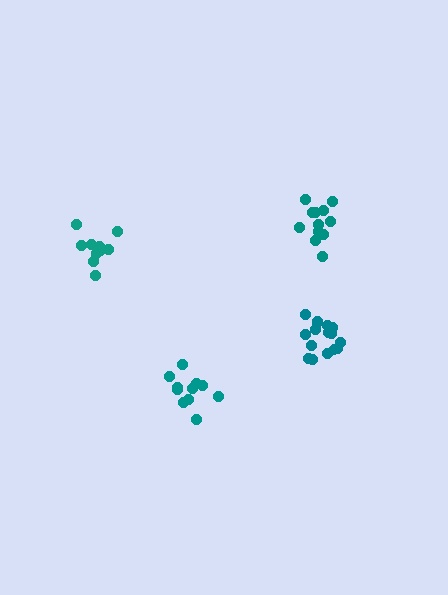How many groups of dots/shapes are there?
There are 4 groups.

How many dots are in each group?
Group 1: 16 dots, Group 2: 10 dots, Group 3: 11 dots, Group 4: 12 dots (49 total).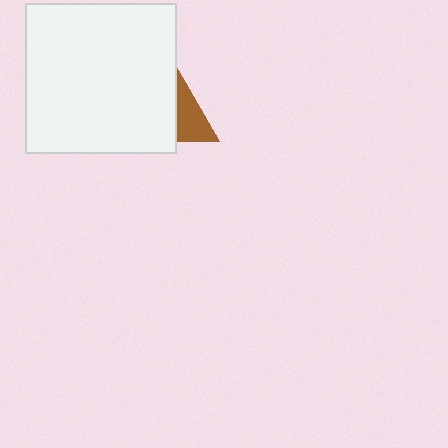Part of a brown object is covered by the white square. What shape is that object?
It is a triangle.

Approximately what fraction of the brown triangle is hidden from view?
Roughly 56% of the brown triangle is hidden behind the white square.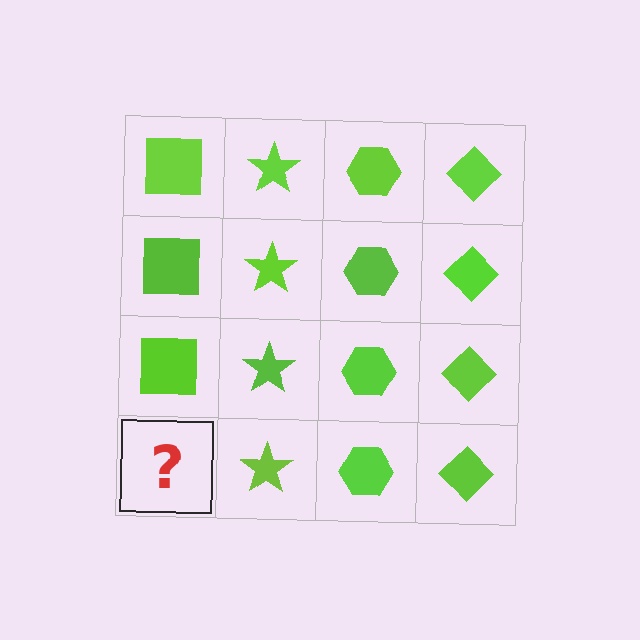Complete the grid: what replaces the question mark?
The question mark should be replaced with a lime square.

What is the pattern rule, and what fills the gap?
The rule is that each column has a consistent shape. The gap should be filled with a lime square.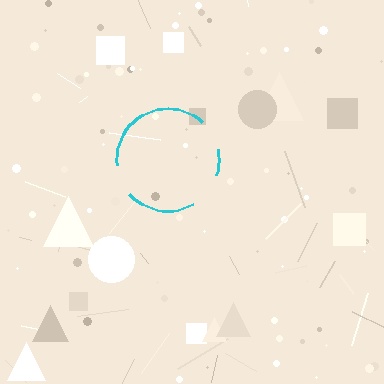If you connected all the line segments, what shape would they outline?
They would outline a circle.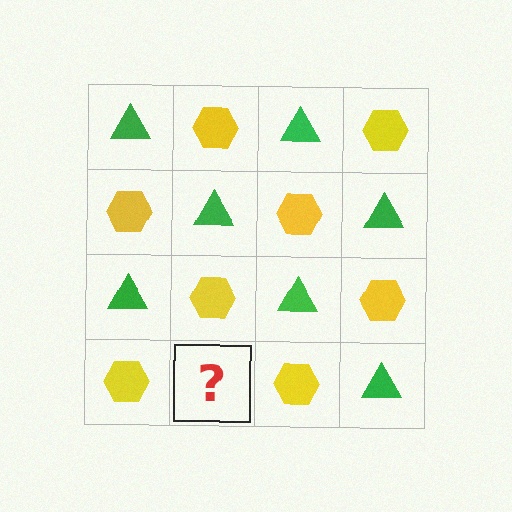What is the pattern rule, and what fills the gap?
The rule is that it alternates green triangle and yellow hexagon in a checkerboard pattern. The gap should be filled with a green triangle.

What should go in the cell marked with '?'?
The missing cell should contain a green triangle.